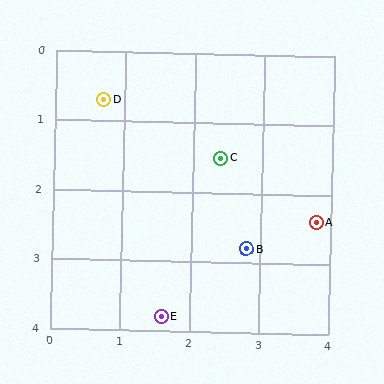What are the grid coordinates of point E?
Point E is at approximately (1.6, 3.8).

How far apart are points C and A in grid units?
Points C and A are about 1.7 grid units apart.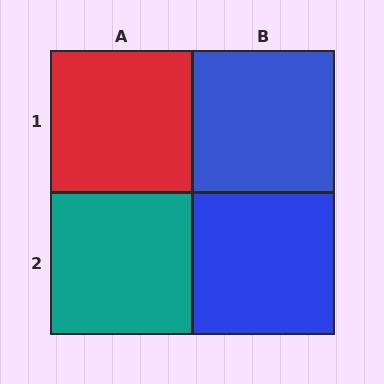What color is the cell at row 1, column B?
Blue.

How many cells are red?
1 cell is red.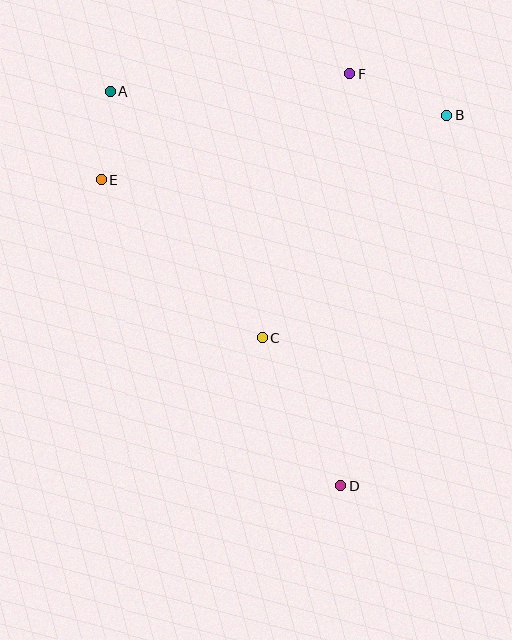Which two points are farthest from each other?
Points A and D are farthest from each other.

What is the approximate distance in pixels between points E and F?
The distance between E and F is approximately 271 pixels.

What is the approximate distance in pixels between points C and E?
The distance between C and E is approximately 226 pixels.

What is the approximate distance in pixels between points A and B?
The distance between A and B is approximately 337 pixels.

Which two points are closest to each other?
Points A and E are closest to each other.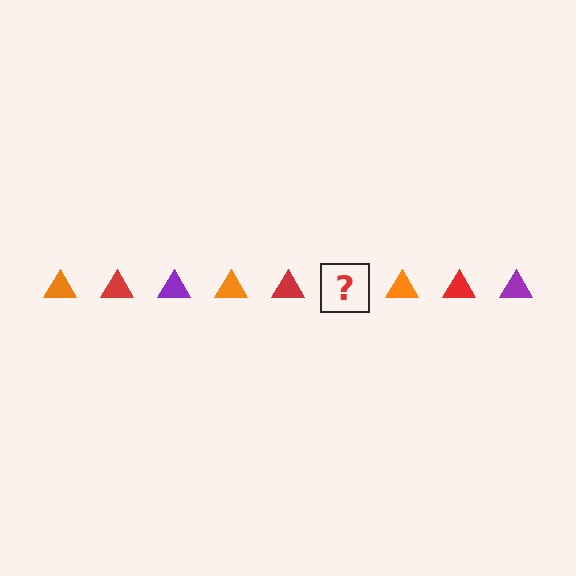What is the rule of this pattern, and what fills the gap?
The rule is that the pattern cycles through orange, red, purple triangles. The gap should be filled with a purple triangle.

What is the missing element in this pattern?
The missing element is a purple triangle.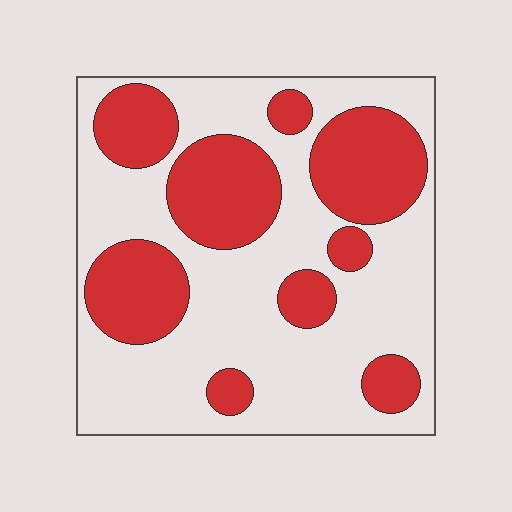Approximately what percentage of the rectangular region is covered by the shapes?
Approximately 35%.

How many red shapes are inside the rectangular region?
9.